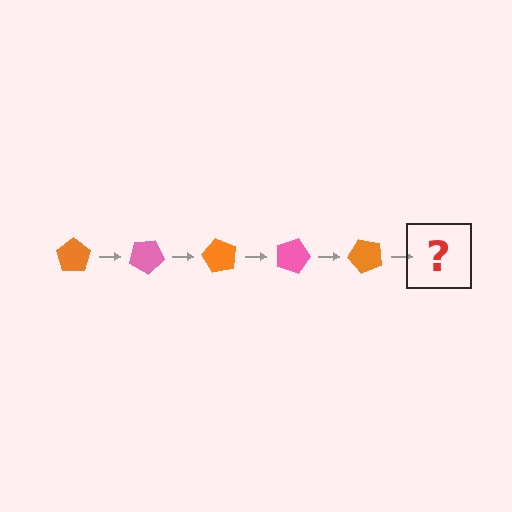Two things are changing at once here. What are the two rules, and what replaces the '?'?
The two rules are that it rotates 30 degrees each step and the color cycles through orange and pink. The '?' should be a pink pentagon, rotated 150 degrees from the start.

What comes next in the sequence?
The next element should be a pink pentagon, rotated 150 degrees from the start.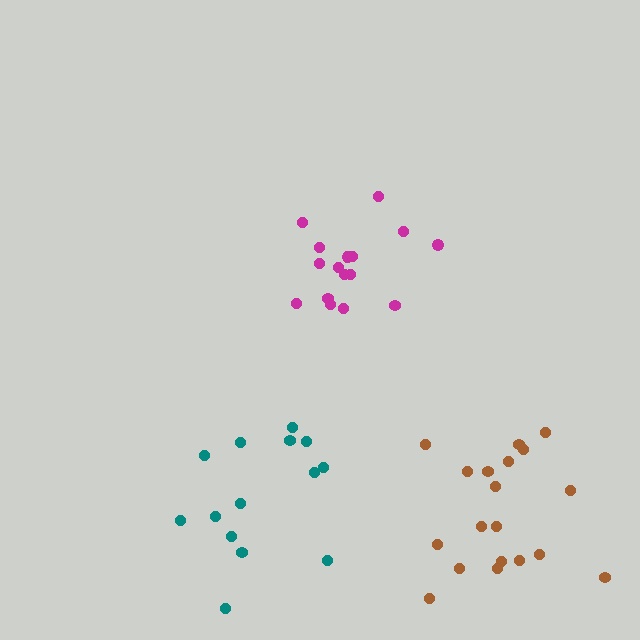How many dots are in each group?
Group 1: 14 dots, Group 2: 19 dots, Group 3: 16 dots (49 total).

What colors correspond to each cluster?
The clusters are colored: teal, brown, magenta.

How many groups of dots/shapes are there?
There are 3 groups.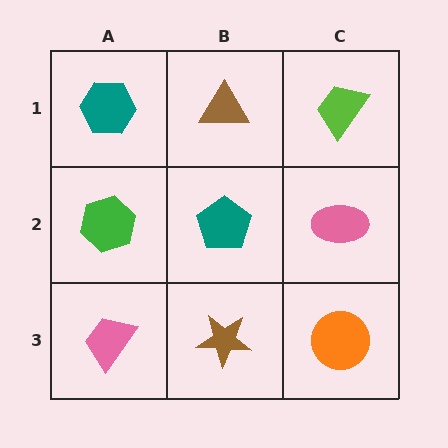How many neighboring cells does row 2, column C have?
3.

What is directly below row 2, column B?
A brown star.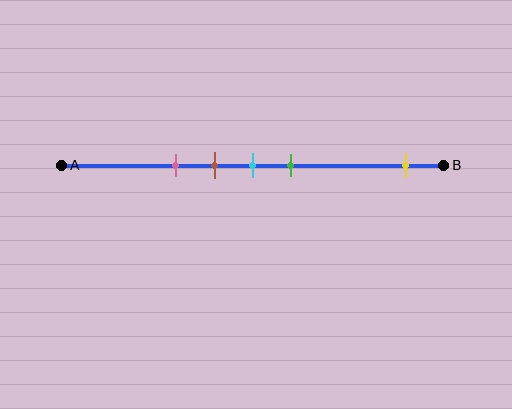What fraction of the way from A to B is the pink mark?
The pink mark is approximately 30% (0.3) of the way from A to B.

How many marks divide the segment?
There are 5 marks dividing the segment.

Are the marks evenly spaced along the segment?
No, the marks are not evenly spaced.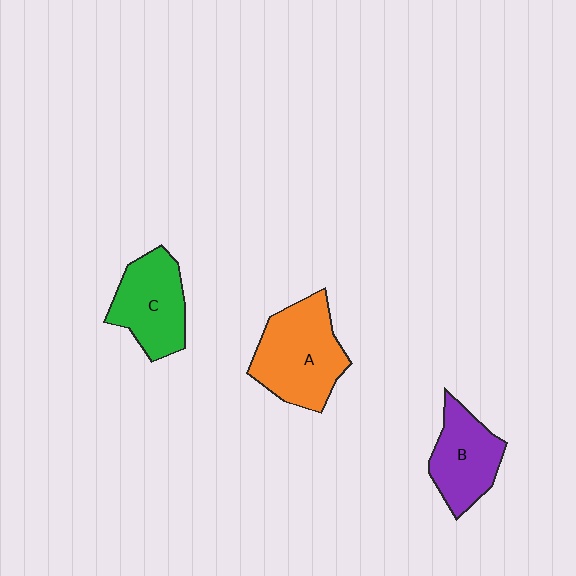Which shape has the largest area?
Shape A (orange).